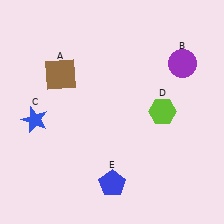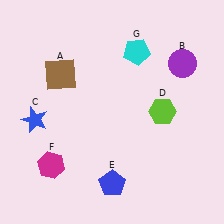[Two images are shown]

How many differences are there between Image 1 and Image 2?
There are 2 differences between the two images.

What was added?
A magenta hexagon (F), a cyan pentagon (G) were added in Image 2.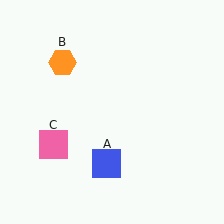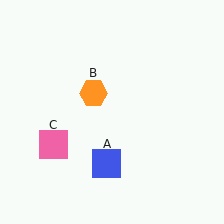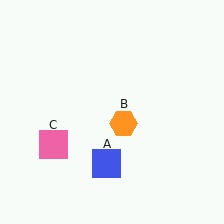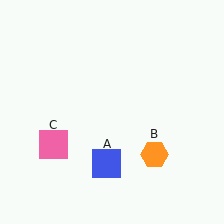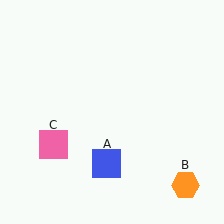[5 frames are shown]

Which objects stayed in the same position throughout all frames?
Blue square (object A) and pink square (object C) remained stationary.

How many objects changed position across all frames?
1 object changed position: orange hexagon (object B).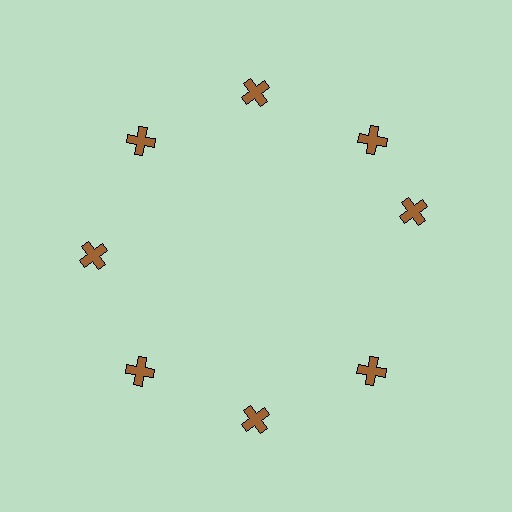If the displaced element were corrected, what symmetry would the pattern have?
It would have 8-fold rotational symmetry — the pattern would map onto itself every 45 degrees.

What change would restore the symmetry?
The symmetry would be restored by rotating it back into even spacing with its neighbors so that all 8 crosses sit at equal angles and equal distance from the center.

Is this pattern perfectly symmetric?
No. The 8 brown crosses are arranged in a ring, but one element near the 3 o'clock position is rotated out of alignment along the ring, breaking the 8-fold rotational symmetry.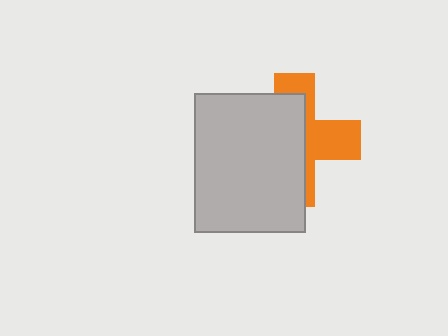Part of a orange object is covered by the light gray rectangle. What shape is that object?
It is a cross.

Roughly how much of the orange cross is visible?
A small part of it is visible (roughly 41%).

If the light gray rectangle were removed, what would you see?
You would see the complete orange cross.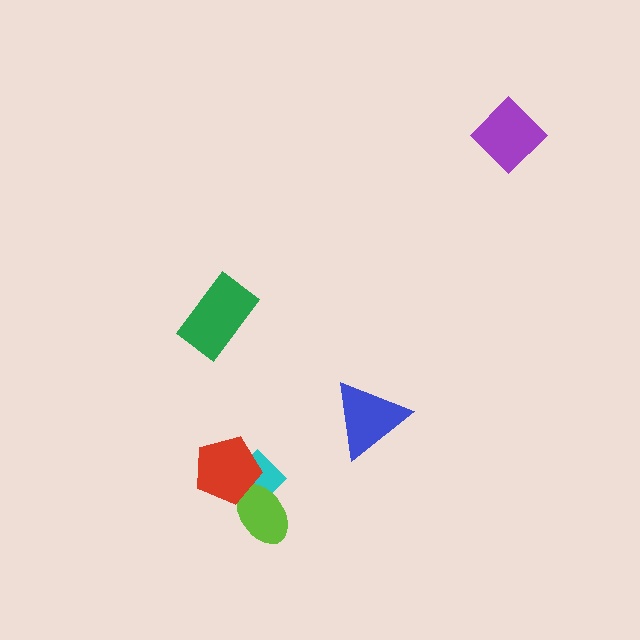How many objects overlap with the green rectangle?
0 objects overlap with the green rectangle.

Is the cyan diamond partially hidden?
Yes, it is partially covered by another shape.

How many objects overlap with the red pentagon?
2 objects overlap with the red pentagon.